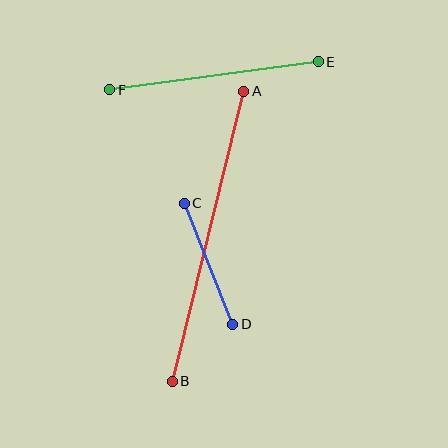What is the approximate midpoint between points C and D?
The midpoint is at approximately (209, 264) pixels.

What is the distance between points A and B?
The distance is approximately 299 pixels.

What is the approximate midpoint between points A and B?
The midpoint is at approximately (208, 236) pixels.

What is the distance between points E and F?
The distance is approximately 210 pixels.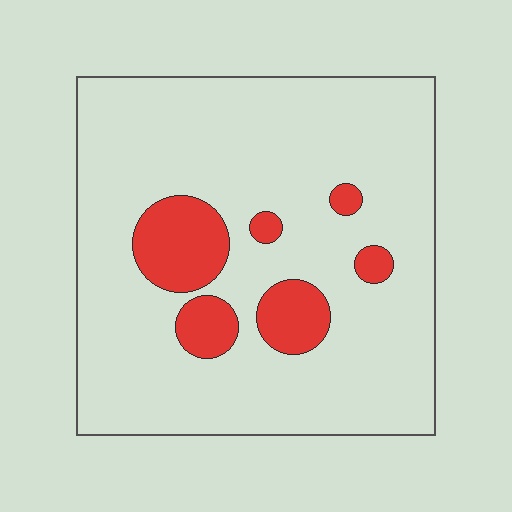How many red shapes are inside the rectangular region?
6.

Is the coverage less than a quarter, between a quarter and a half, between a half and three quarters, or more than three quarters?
Less than a quarter.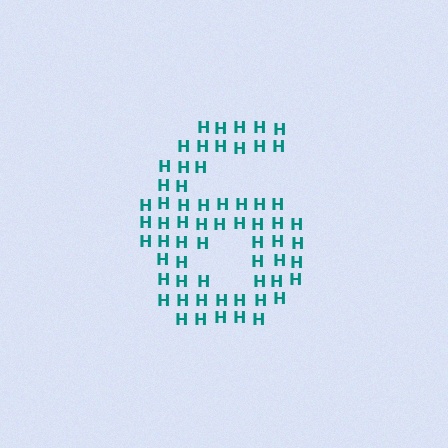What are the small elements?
The small elements are letter H's.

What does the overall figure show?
The overall figure shows the digit 6.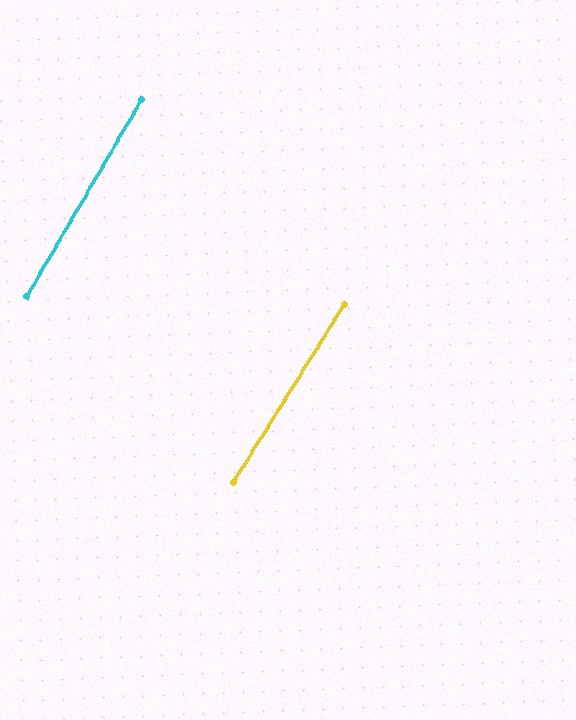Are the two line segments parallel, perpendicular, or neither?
Parallel — their directions differ by only 1.8°.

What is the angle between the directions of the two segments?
Approximately 2 degrees.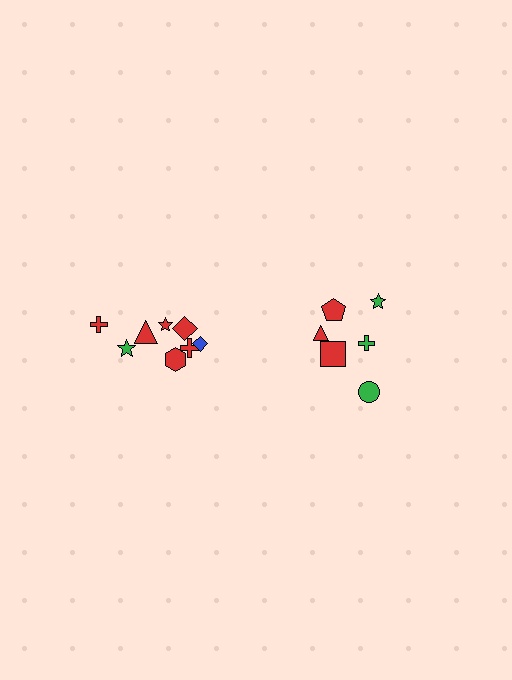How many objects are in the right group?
There are 6 objects.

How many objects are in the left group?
There are 8 objects.